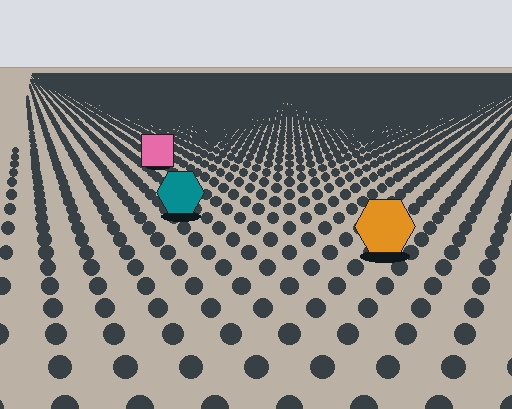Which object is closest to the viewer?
The orange hexagon is closest. The texture marks near it are larger and more spread out.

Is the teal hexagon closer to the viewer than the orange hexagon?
No. The orange hexagon is closer — you can tell from the texture gradient: the ground texture is coarser near it.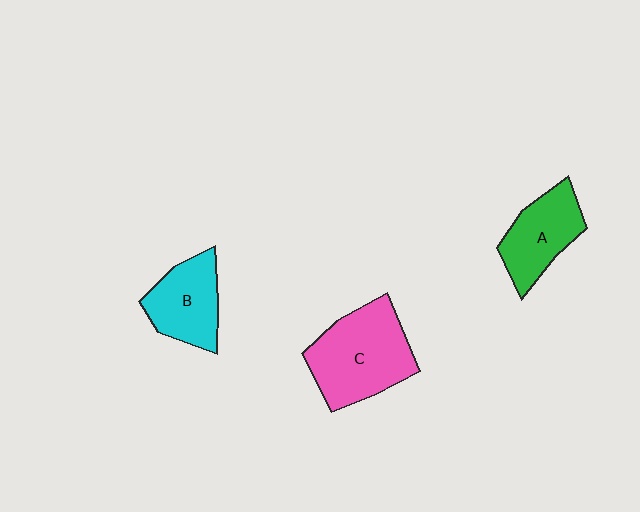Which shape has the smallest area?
Shape B (cyan).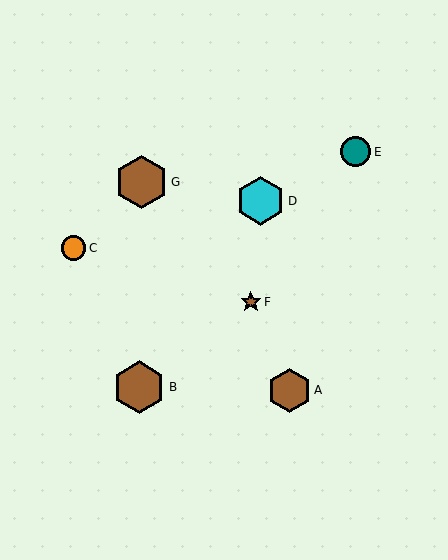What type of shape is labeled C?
Shape C is an orange circle.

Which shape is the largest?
The brown hexagon (labeled G) is the largest.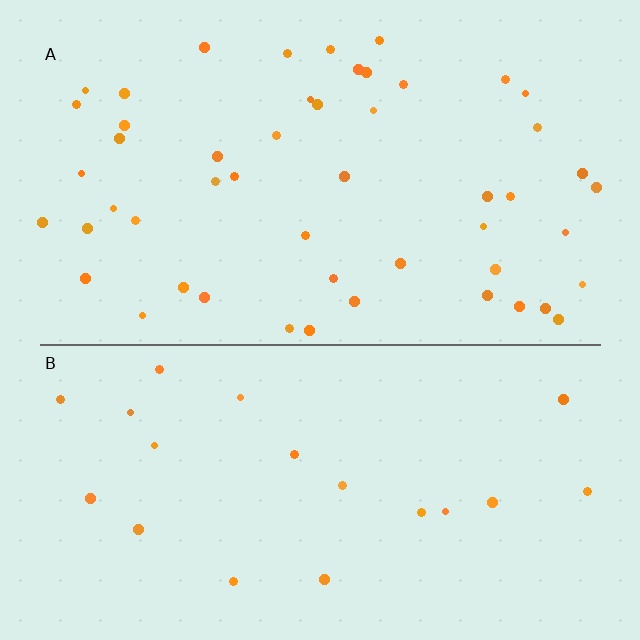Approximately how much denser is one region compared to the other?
Approximately 2.5× — region A over region B.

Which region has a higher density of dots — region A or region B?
A (the top).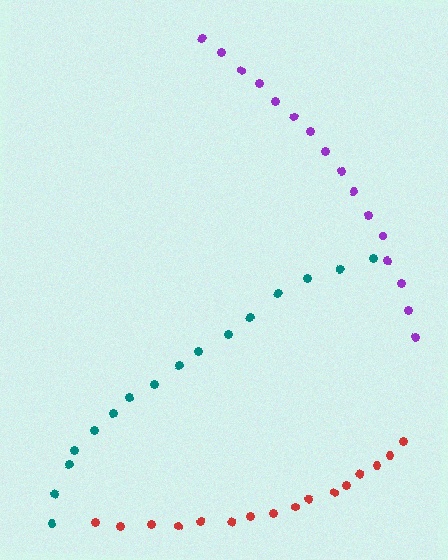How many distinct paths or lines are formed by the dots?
There are 3 distinct paths.